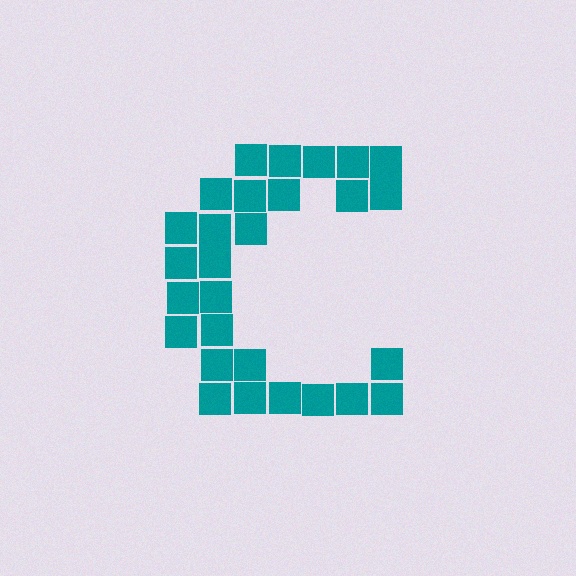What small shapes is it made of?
It is made of small squares.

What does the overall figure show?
The overall figure shows the letter C.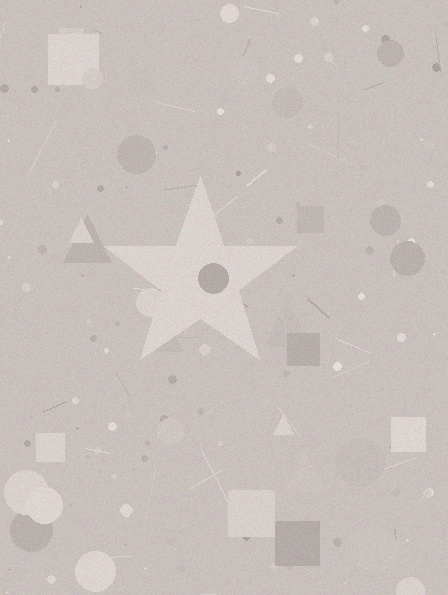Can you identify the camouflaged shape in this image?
The camouflaged shape is a star.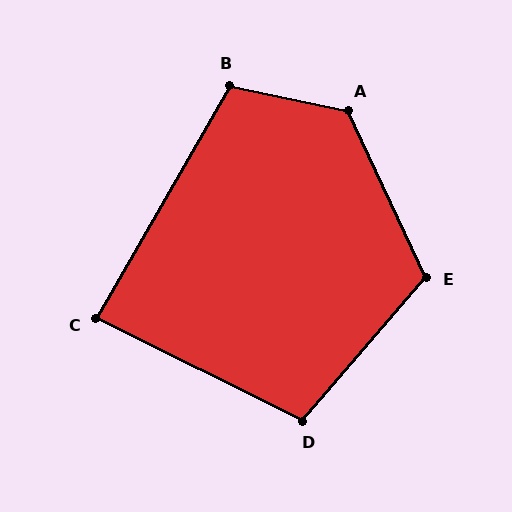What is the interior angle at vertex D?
Approximately 104 degrees (obtuse).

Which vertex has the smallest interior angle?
C, at approximately 87 degrees.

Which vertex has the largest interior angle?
A, at approximately 127 degrees.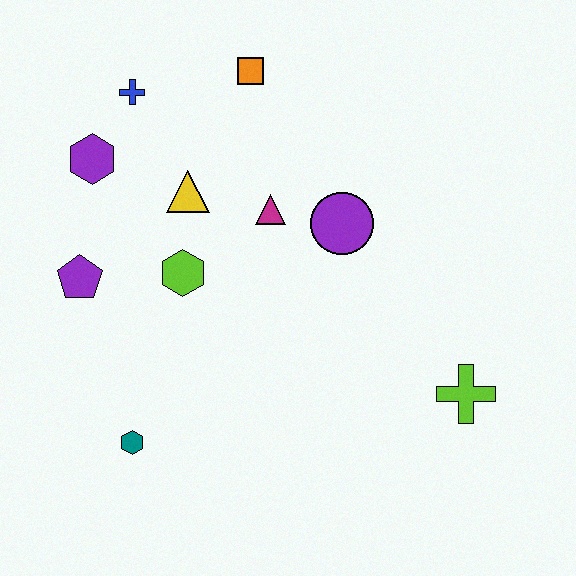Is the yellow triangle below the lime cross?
No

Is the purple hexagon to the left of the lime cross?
Yes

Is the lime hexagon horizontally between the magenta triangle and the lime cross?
No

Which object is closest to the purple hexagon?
The blue cross is closest to the purple hexagon.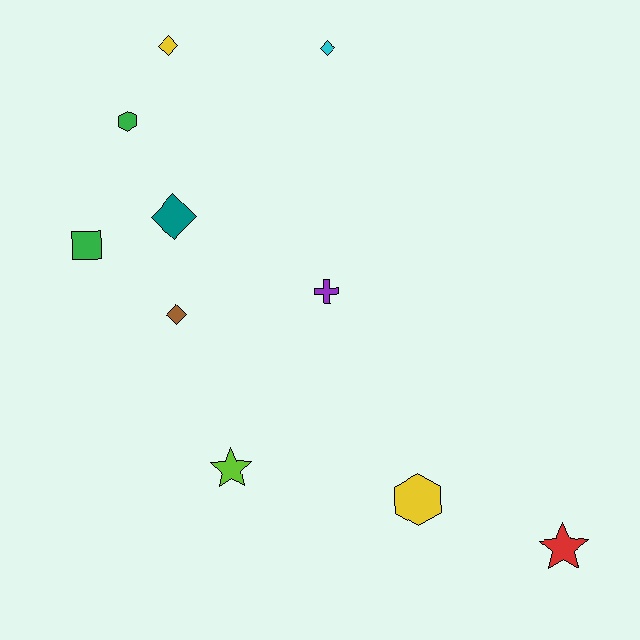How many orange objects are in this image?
There are no orange objects.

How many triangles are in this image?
There are no triangles.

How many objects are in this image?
There are 10 objects.